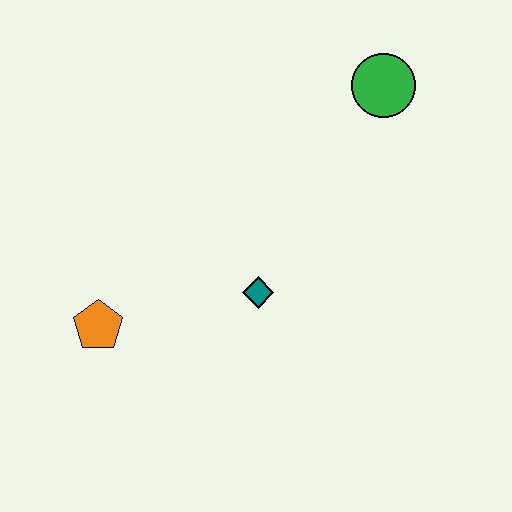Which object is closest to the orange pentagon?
The teal diamond is closest to the orange pentagon.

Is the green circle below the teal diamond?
No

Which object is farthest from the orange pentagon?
The green circle is farthest from the orange pentagon.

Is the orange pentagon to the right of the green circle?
No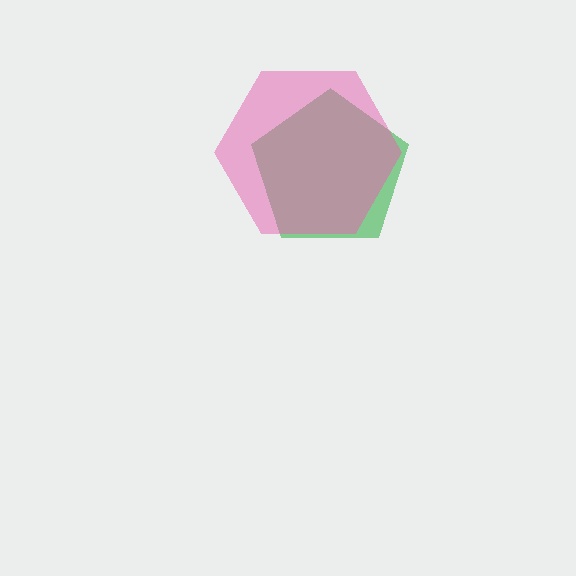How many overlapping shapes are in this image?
There are 2 overlapping shapes in the image.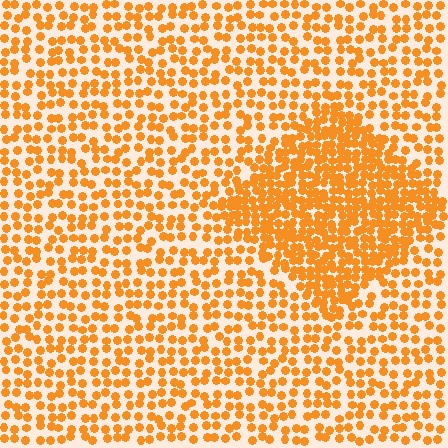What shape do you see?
I see a diamond.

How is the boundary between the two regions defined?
The boundary is defined by a change in element density (approximately 2.0x ratio). All elements are the same color, size, and shape.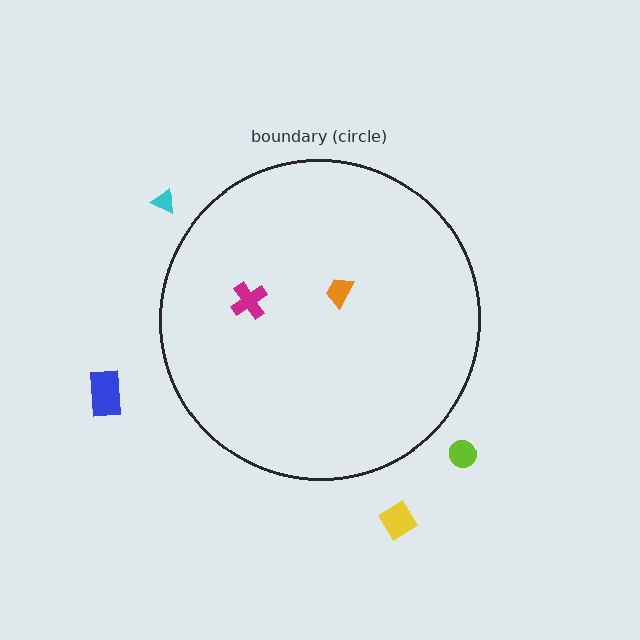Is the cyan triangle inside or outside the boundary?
Outside.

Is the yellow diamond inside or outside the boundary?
Outside.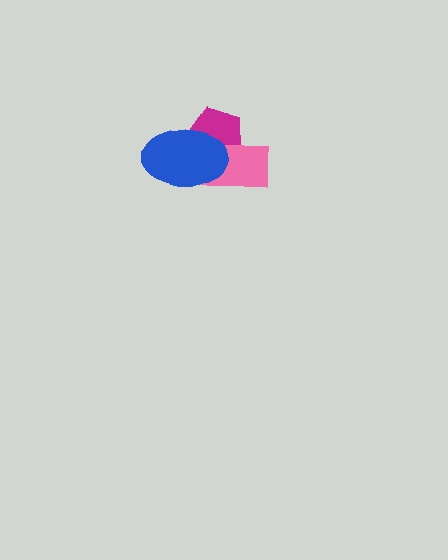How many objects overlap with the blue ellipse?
2 objects overlap with the blue ellipse.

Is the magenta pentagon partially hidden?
Yes, it is partially covered by another shape.